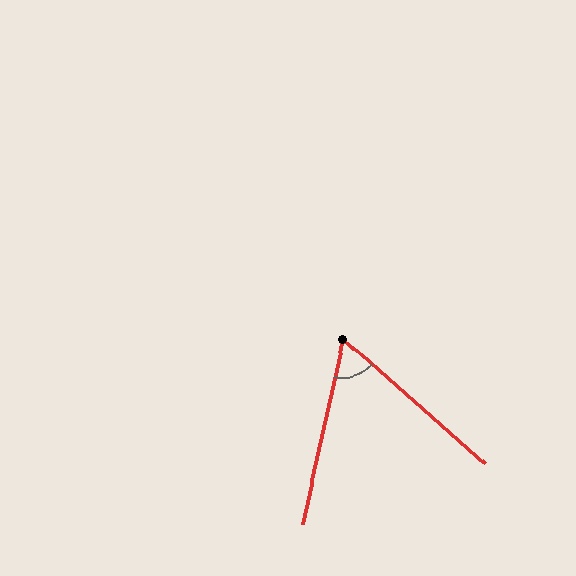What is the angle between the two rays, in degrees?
Approximately 61 degrees.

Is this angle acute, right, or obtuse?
It is acute.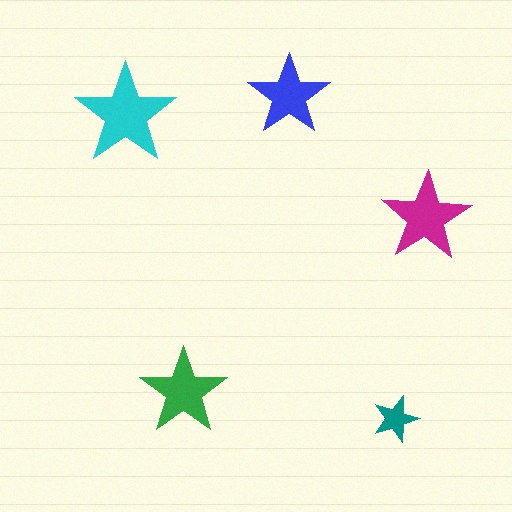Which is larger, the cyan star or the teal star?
The cyan one.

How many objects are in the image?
There are 5 objects in the image.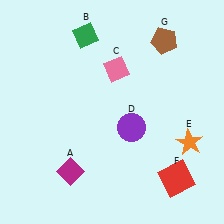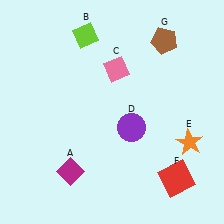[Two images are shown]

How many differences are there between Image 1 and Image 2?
There is 1 difference between the two images.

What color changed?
The diamond (B) changed from green in Image 1 to lime in Image 2.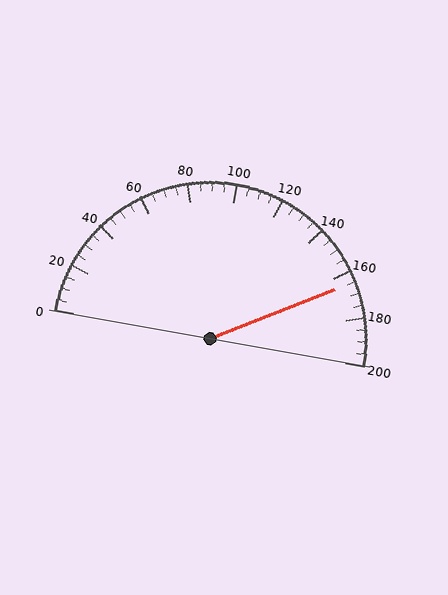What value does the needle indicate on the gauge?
The needle indicates approximately 165.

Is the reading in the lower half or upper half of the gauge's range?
The reading is in the upper half of the range (0 to 200).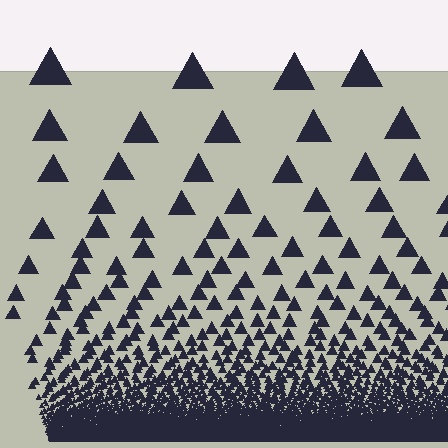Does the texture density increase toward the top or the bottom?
Density increases toward the bottom.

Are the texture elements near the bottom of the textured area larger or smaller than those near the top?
Smaller. The gradient is inverted — elements near the bottom are smaller and denser.